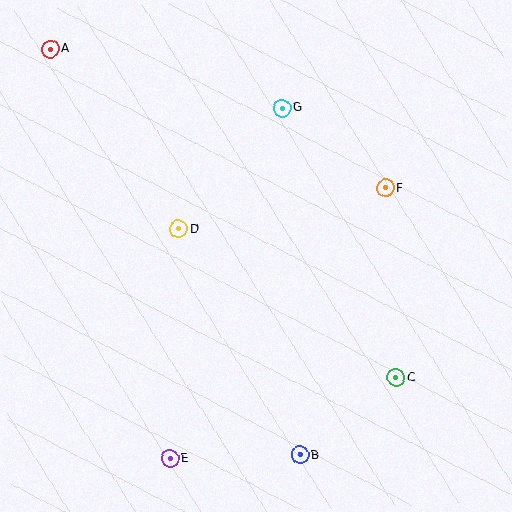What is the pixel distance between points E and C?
The distance between E and C is 241 pixels.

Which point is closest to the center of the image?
Point D at (179, 229) is closest to the center.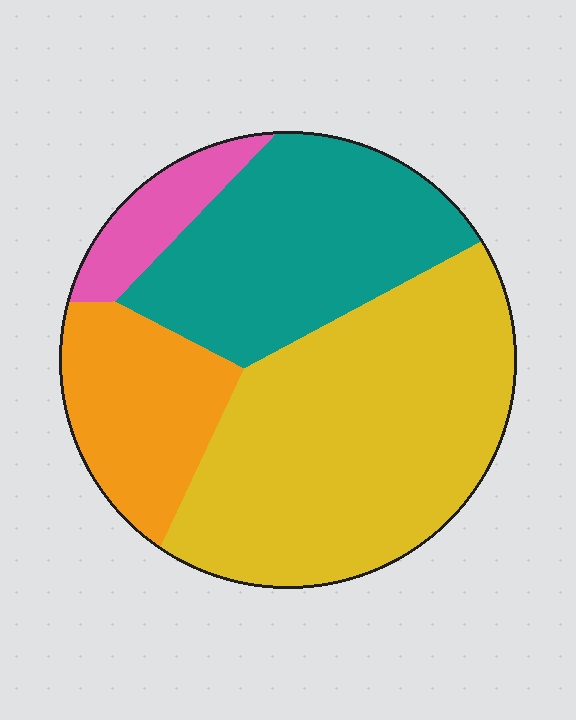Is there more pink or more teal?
Teal.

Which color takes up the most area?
Yellow, at roughly 45%.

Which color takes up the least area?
Pink, at roughly 10%.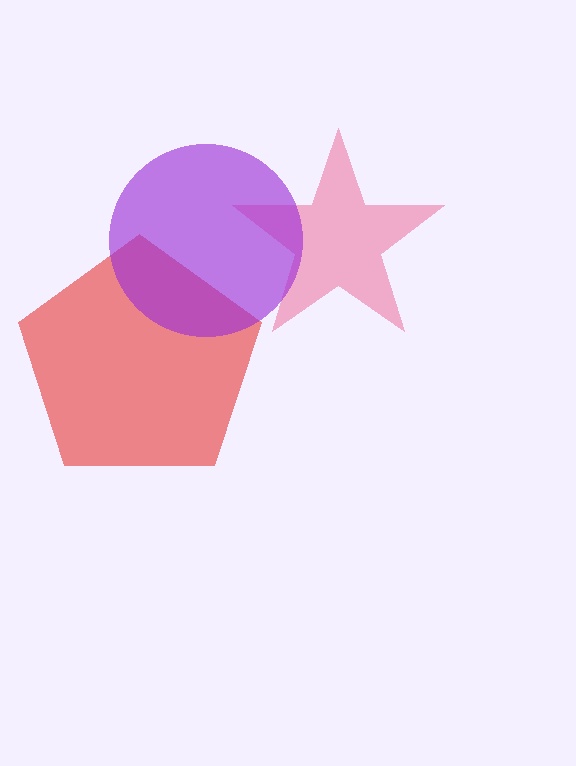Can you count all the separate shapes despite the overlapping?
Yes, there are 3 separate shapes.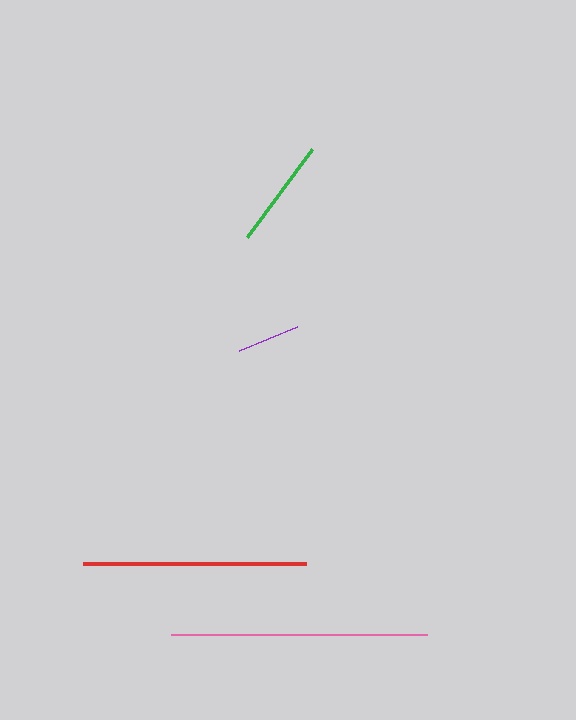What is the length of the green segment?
The green segment is approximately 109 pixels long.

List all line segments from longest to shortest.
From longest to shortest: pink, red, green, purple.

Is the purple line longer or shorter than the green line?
The green line is longer than the purple line.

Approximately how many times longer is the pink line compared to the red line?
The pink line is approximately 1.1 times the length of the red line.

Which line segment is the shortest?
The purple line is the shortest at approximately 63 pixels.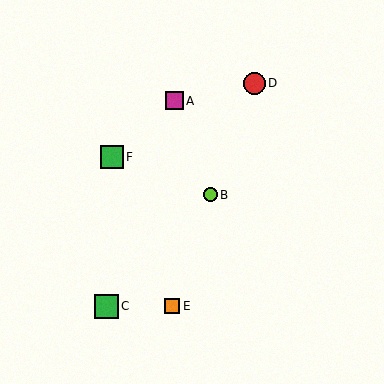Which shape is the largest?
The green square (labeled C) is the largest.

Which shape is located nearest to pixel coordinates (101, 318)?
The green square (labeled C) at (107, 306) is nearest to that location.